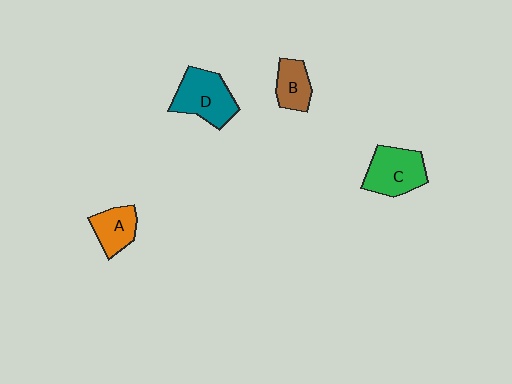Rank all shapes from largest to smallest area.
From largest to smallest: D (teal), C (green), A (orange), B (brown).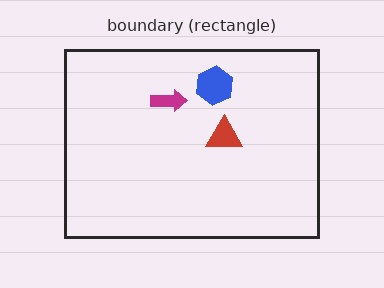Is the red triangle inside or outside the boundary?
Inside.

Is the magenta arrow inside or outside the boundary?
Inside.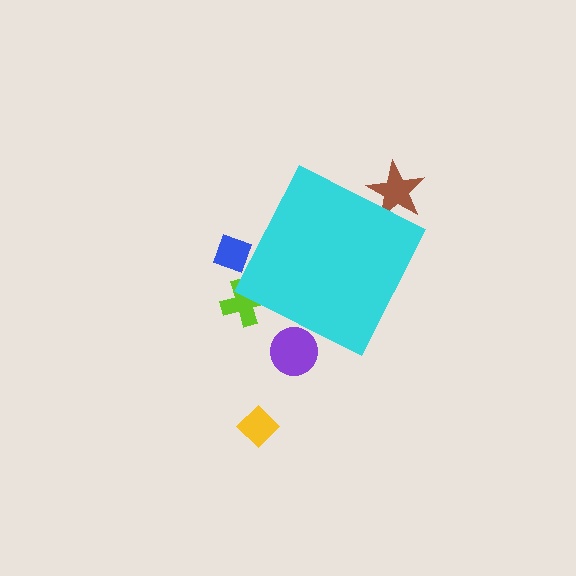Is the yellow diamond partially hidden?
No, the yellow diamond is fully visible.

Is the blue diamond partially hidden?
Yes, the blue diamond is partially hidden behind the cyan diamond.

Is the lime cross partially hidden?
Yes, the lime cross is partially hidden behind the cyan diamond.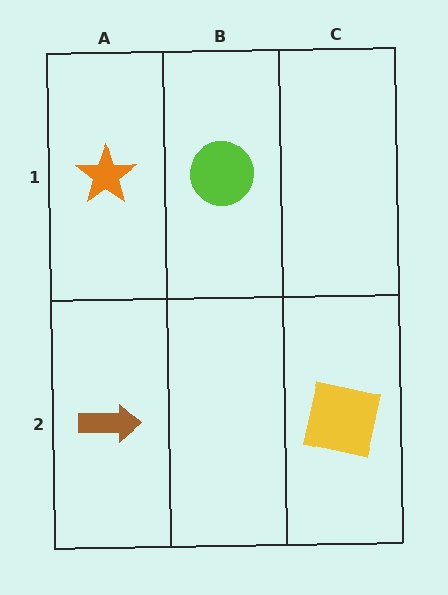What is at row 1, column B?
A lime circle.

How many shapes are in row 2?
2 shapes.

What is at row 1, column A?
An orange star.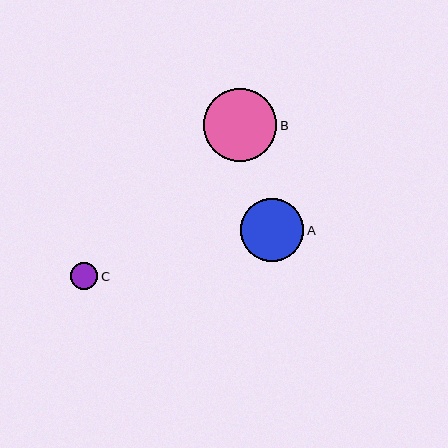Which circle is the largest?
Circle B is the largest with a size of approximately 73 pixels.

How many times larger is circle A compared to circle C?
Circle A is approximately 2.3 times the size of circle C.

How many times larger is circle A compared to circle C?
Circle A is approximately 2.3 times the size of circle C.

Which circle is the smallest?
Circle C is the smallest with a size of approximately 27 pixels.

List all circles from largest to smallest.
From largest to smallest: B, A, C.